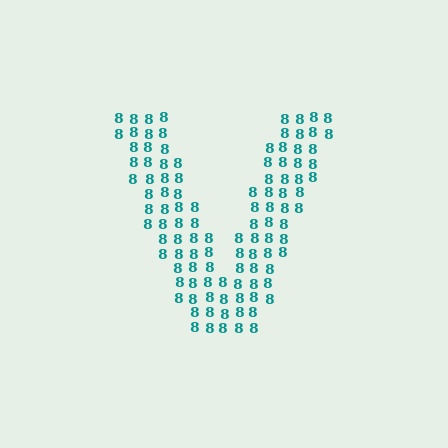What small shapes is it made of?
It is made of small digit 8's.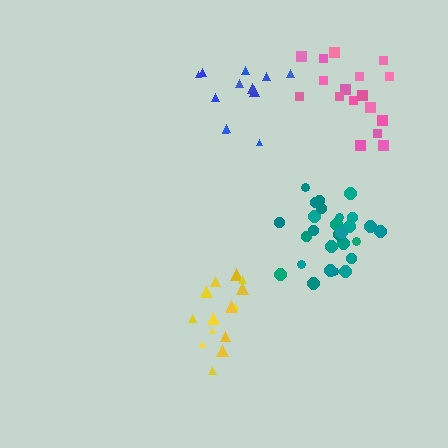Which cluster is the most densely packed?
Teal.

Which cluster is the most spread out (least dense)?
Blue.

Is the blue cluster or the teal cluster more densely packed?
Teal.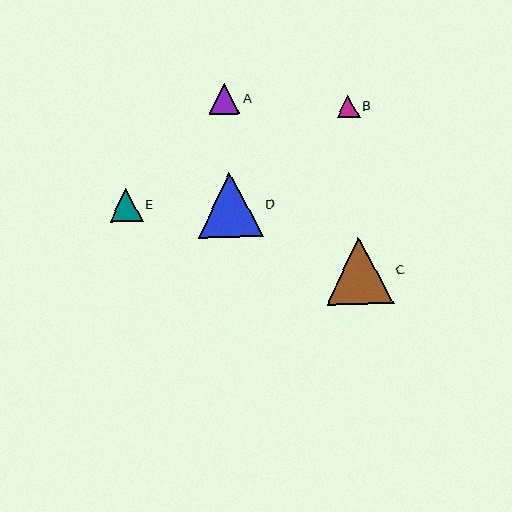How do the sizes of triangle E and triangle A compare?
Triangle E and triangle A are approximately the same size.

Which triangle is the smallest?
Triangle B is the smallest with a size of approximately 22 pixels.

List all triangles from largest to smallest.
From largest to smallest: C, D, E, A, B.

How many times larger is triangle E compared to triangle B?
Triangle E is approximately 1.5 times the size of triangle B.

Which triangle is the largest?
Triangle C is the largest with a size of approximately 66 pixels.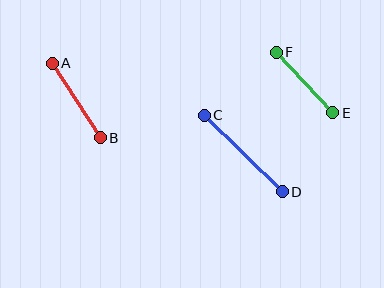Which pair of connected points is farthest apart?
Points C and D are farthest apart.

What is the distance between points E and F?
The distance is approximately 83 pixels.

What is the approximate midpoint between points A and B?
The midpoint is at approximately (76, 100) pixels.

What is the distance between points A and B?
The distance is approximately 89 pixels.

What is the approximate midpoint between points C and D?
The midpoint is at approximately (243, 154) pixels.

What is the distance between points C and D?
The distance is approximately 109 pixels.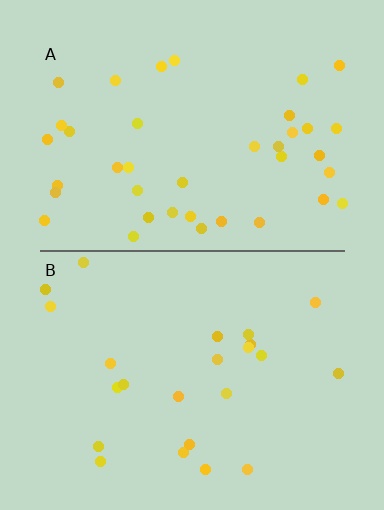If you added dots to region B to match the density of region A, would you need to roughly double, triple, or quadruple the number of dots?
Approximately double.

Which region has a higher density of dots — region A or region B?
A (the top).